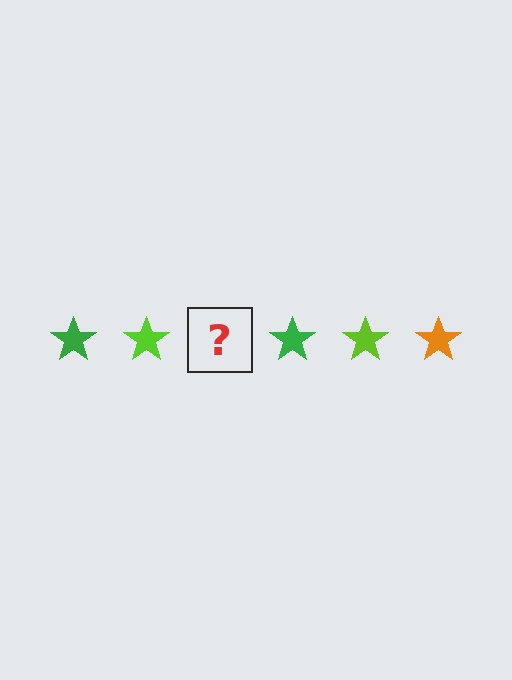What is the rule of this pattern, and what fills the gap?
The rule is that the pattern cycles through green, lime, orange stars. The gap should be filled with an orange star.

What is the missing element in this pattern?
The missing element is an orange star.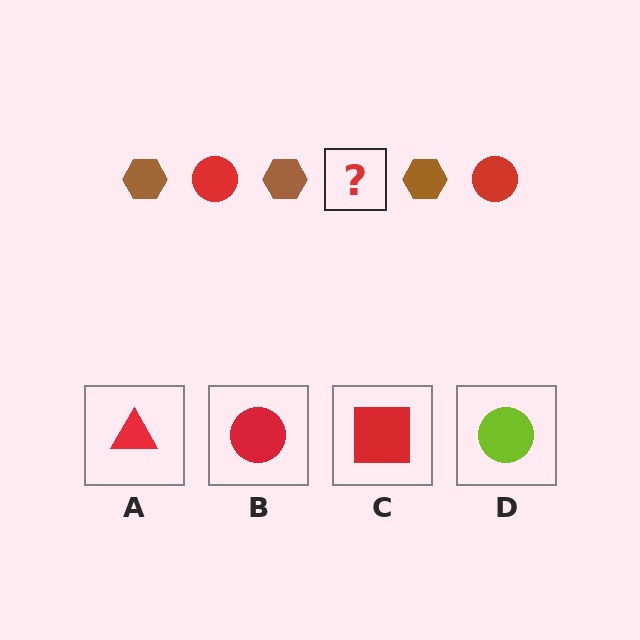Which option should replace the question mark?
Option B.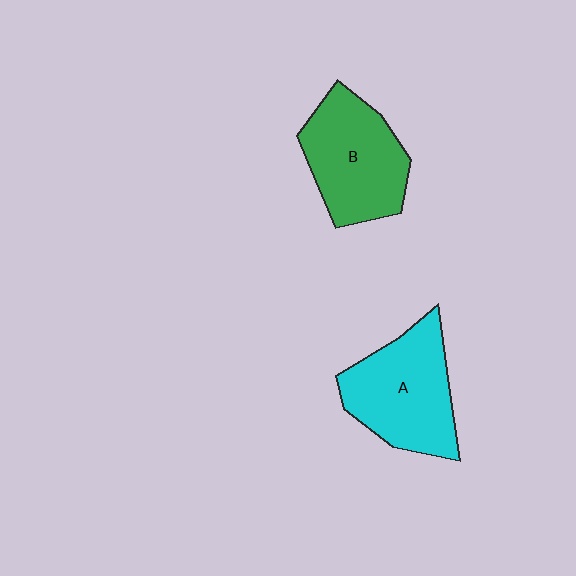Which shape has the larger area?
Shape A (cyan).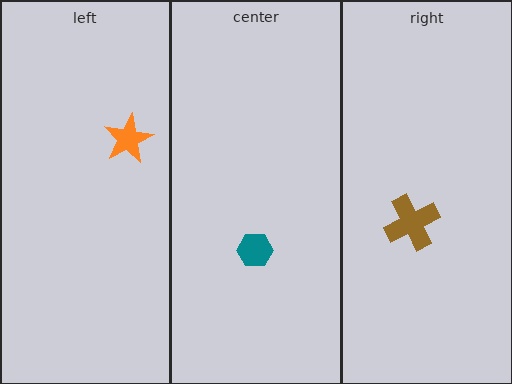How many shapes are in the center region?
1.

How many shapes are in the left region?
1.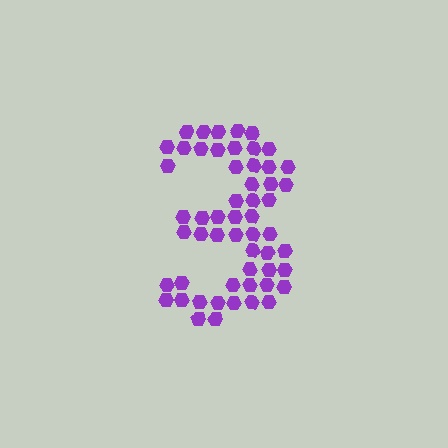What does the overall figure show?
The overall figure shows the digit 3.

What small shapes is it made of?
It is made of small hexagons.